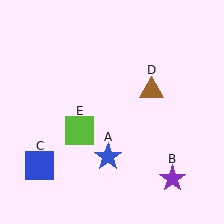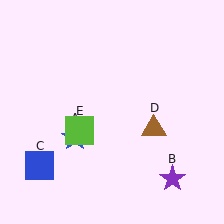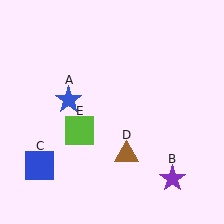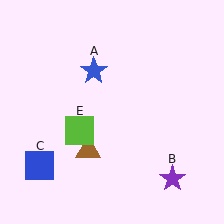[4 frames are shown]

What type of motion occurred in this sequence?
The blue star (object A), brown triangle (object D) rotated clockwise around the center of the scene.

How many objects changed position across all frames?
2 objects changed position: blue star (object A), brown triangle (object D).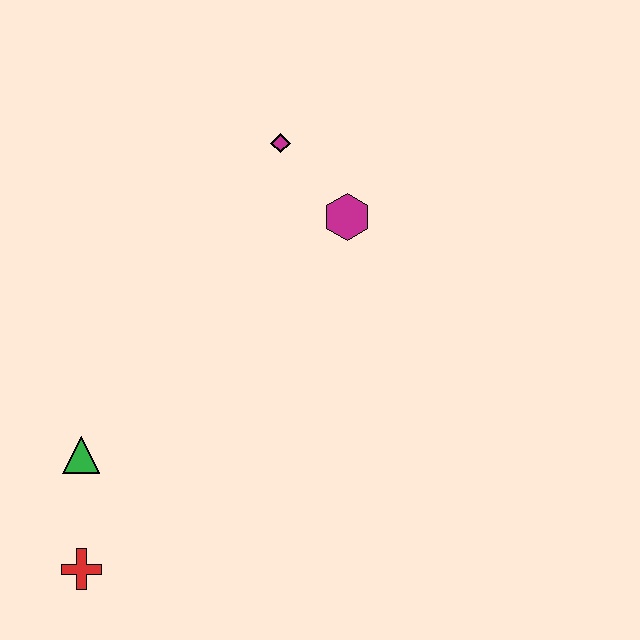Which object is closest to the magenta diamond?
The magenta hexagon is closest to the magenta diamond.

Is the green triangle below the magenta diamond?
Yes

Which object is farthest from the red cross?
The magenta diamond is farthest from the red cross.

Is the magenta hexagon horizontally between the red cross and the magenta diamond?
No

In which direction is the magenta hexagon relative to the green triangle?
The magenta hexagon is to the right of the green triangle.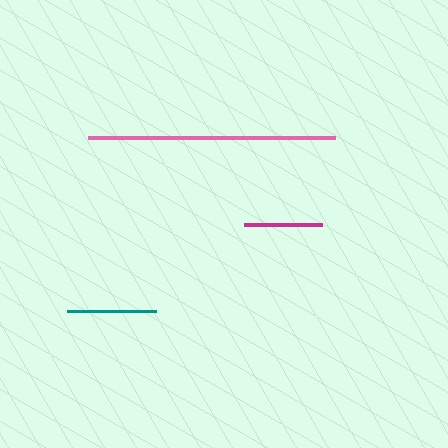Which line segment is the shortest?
The magenta line is the shortest at approximately 78 pixels.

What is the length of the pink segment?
The pink segment is approximately 247 pixels long.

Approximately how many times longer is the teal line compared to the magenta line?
The teal line is approximately 1.1 times the length of the magenta line.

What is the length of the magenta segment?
The magenta segment is approximately 78 pixels long.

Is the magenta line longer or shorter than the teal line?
The teal line is longer than the magenta line.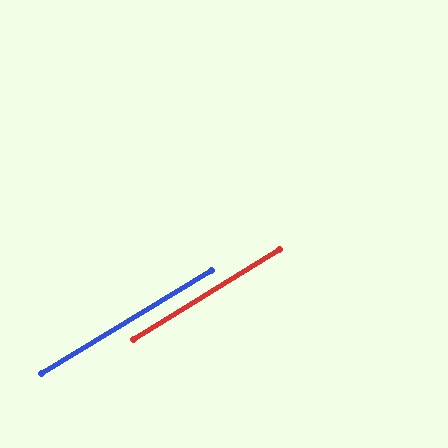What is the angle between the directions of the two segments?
Approximately 0 degrees.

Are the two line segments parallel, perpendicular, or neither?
Parallel — their directions differ by only 0.2°.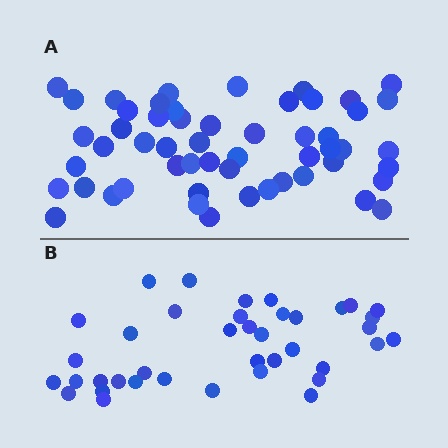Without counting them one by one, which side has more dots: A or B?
Region A (the top region) has more dots.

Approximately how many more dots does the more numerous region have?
Region A has approximately 15 more dots than region B.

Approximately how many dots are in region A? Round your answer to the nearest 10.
About 50 dots. (The exact count is 54, which rounds to 50.)